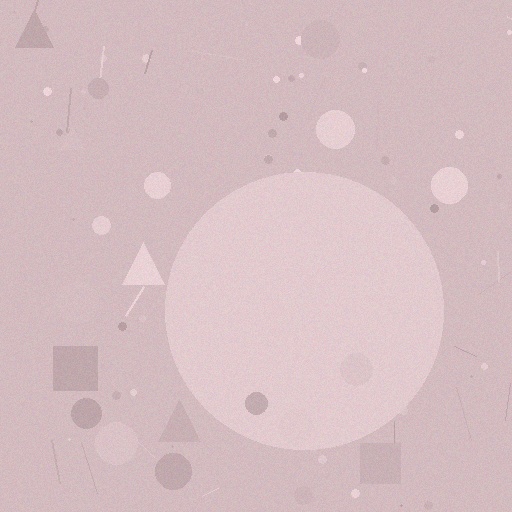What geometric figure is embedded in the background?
A circle is embedded in the background.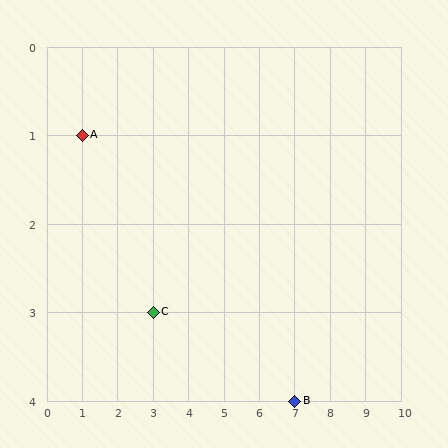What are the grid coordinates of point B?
Point B is at grid coordinates (7, 4).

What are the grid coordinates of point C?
Point C is at grid coordinates (3, 3).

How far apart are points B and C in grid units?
Points B and C are 4 columns and 1 row apart (about 4.1 grid units diagonally).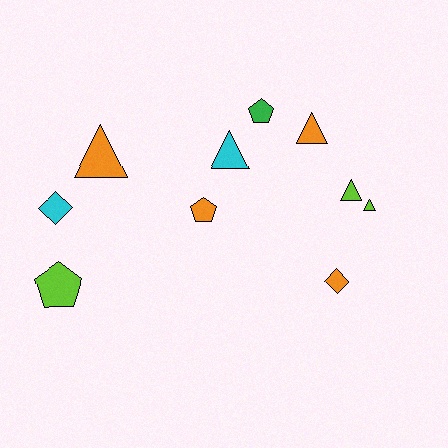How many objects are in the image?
There are 10 objects.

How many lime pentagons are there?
There is 1 lime pentagon.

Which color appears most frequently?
Orange, with 4 objects.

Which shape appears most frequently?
Triangle, with 5 objects.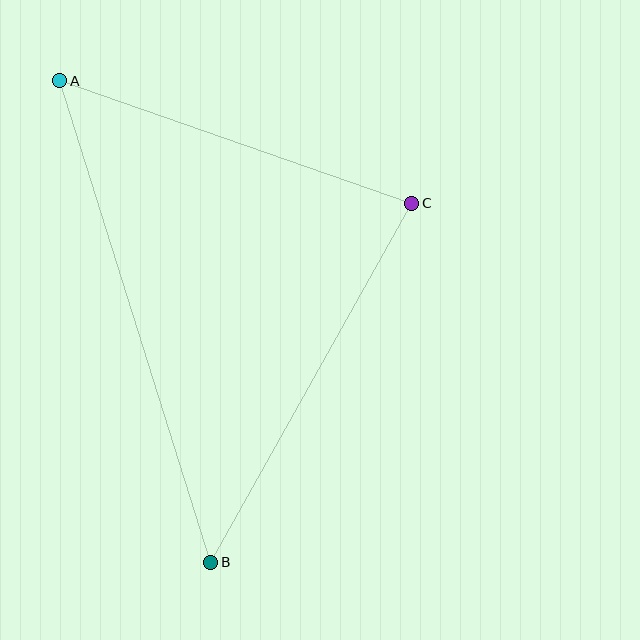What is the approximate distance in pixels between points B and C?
The distance between B and C is approximately 412 pixels.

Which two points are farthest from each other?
Points A and B are farthest from each other.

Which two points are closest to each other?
Points A and C are closest to each other.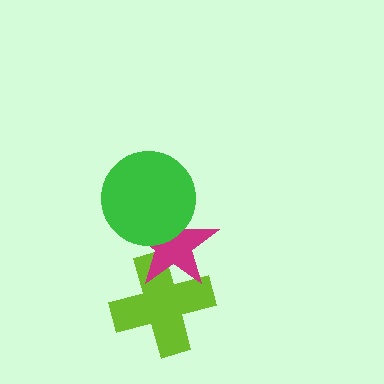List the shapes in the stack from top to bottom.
From top to bottom: the green circle, the magenta star, the lime cross.